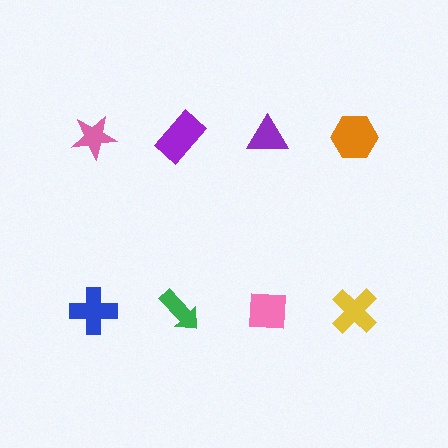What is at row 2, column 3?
A pink square.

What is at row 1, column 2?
A purple rectangle.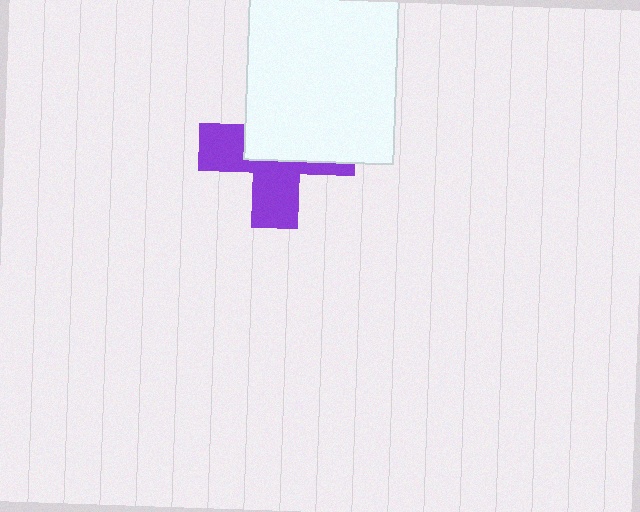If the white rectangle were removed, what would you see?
You would see the complete purple cross.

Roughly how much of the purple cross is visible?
About half of it is visible (roughly 48%).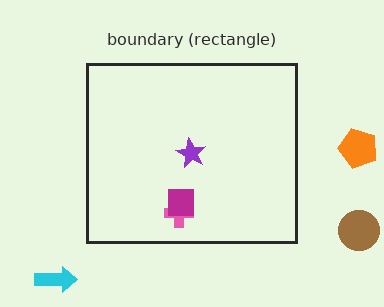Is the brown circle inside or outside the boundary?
Outside.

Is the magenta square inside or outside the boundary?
Inside.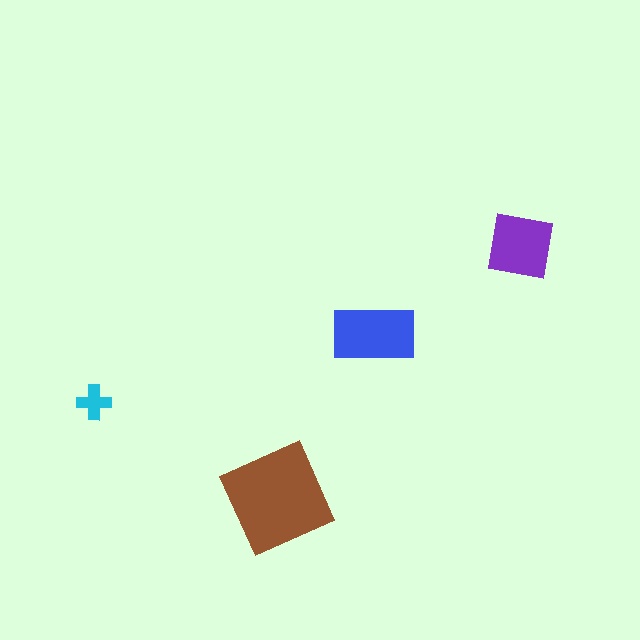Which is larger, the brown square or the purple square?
The brown square.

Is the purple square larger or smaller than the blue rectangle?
Smaller.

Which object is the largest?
The brown square.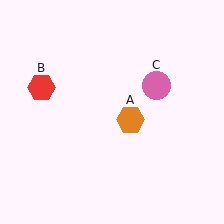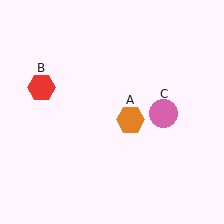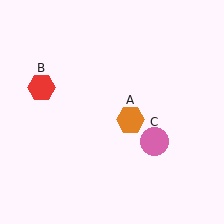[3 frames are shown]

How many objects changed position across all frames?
1 object changed position: pink circle (object C).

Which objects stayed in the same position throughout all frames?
Orange hexagon (object A) and red hexagon (object B) remained stationary.